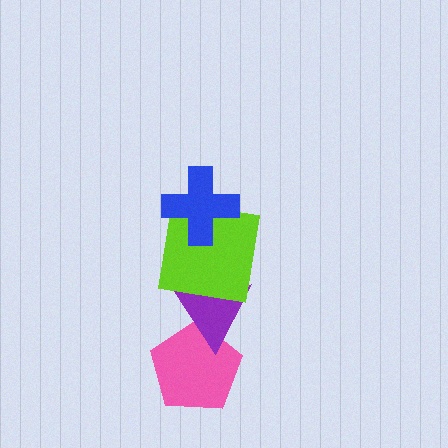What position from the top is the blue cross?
The blue cross is 1st from the top.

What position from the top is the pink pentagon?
The pink pentagon is 4th from the top.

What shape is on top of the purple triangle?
The lime square is on top of the purple triangle.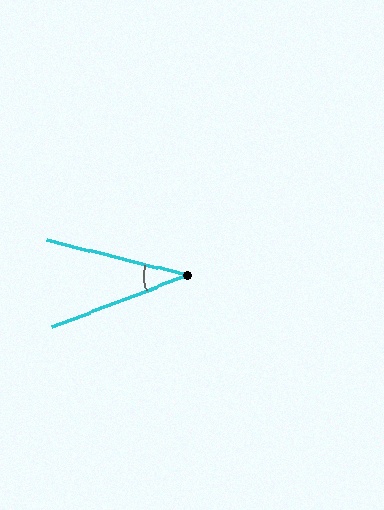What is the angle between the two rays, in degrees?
Approximately 35 degrees.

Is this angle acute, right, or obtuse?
It is acute.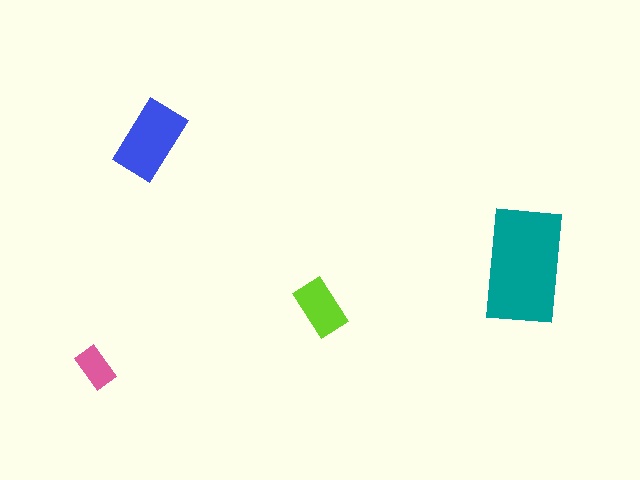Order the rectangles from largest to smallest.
the teal one, the blue one, the lime one, the pink one.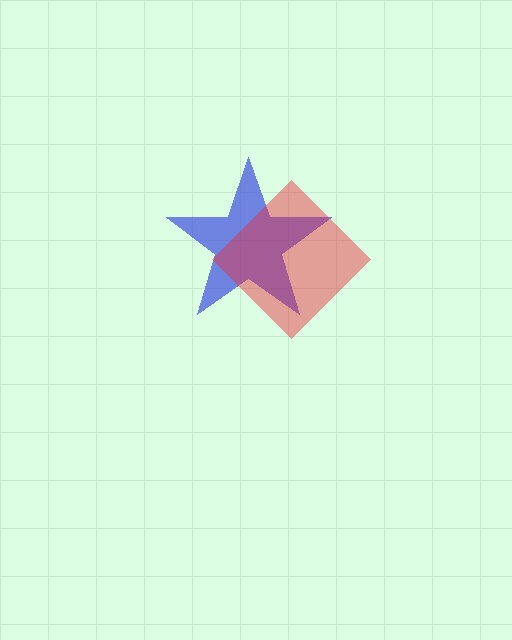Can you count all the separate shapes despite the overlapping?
Yes, there are 2 separate shapes.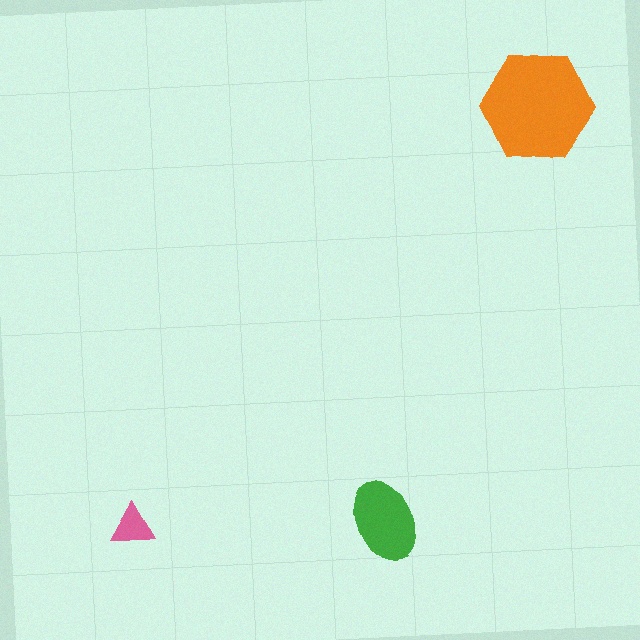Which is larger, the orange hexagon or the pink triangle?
The orange hexagon.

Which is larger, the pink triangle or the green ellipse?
The green ellipse.